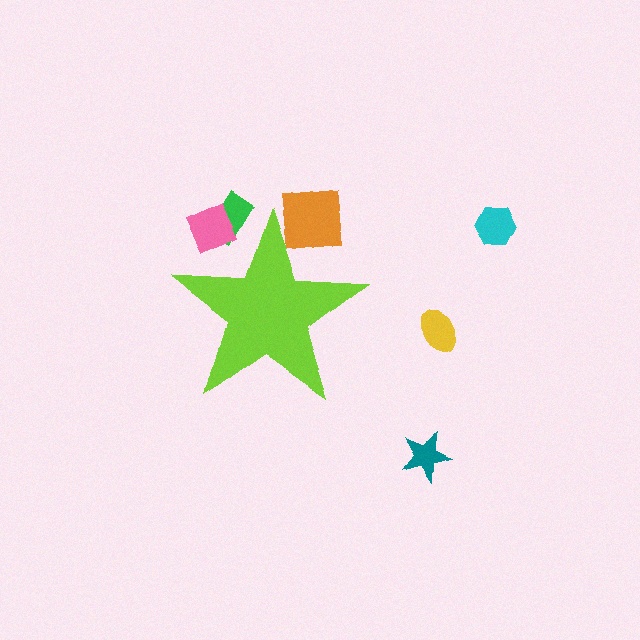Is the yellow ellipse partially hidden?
No, the yellow ellipse is fully visible.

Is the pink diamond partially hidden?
Yes, the pink diamond is partially hidden behind the lime star.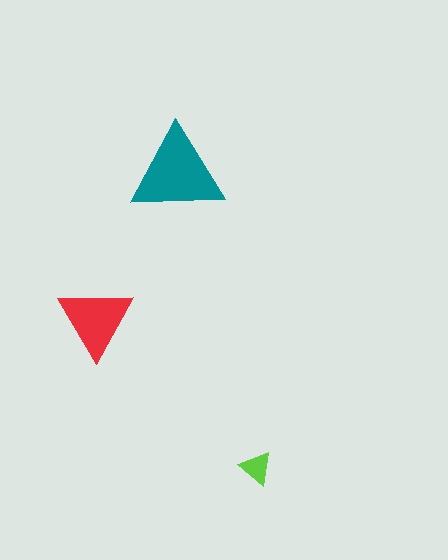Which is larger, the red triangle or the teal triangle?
The teal one.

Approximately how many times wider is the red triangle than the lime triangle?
About 2.5 times wider.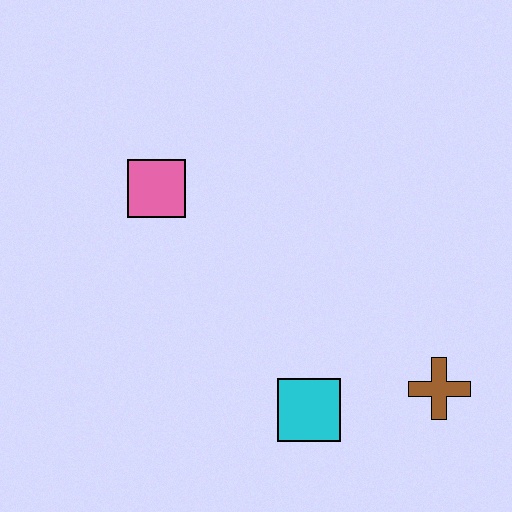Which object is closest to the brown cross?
The cyan square is closest to the brown cross.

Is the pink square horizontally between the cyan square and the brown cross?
No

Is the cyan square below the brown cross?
Yes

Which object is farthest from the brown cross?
The pink square is farthest from the brown cross.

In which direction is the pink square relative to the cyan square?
The pink square is above the cyan square.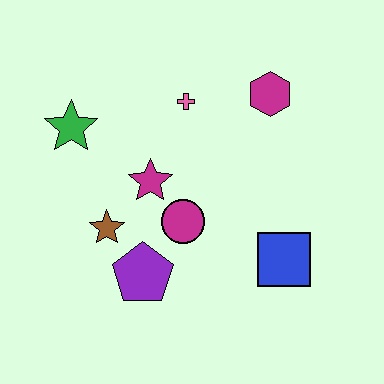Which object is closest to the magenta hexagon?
The pink cross is closest to the magenta hexagon.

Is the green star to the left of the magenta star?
Yes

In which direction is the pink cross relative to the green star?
The pink cross is to the right of the green star.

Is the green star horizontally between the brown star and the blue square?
No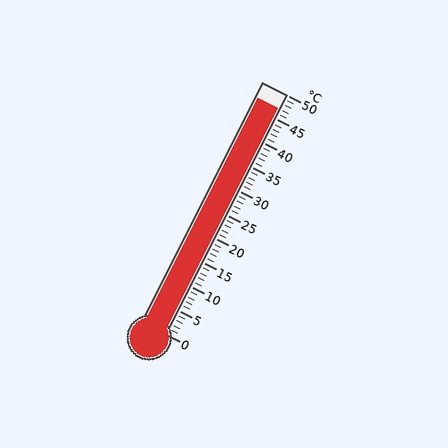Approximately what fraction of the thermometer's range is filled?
The thermometer is filled to approximately 95% of its range.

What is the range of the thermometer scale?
The thermometer scale ranges from 0°C to 50°C.